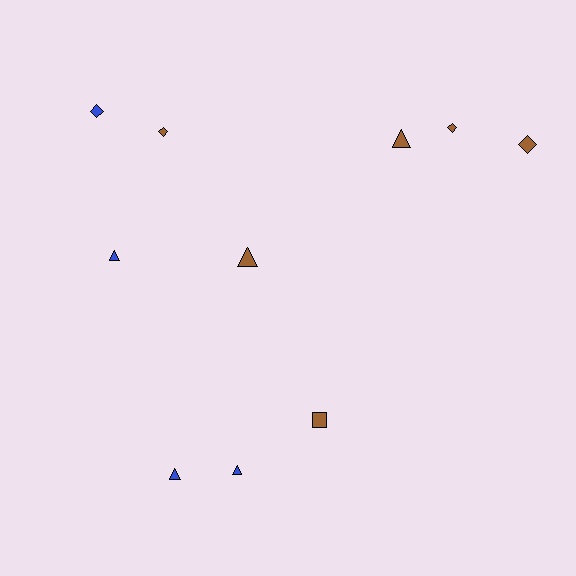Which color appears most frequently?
Brown, with 6 objects.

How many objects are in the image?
There are 10 objects.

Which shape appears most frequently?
Triangle, with 5 objects.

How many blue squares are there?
There are no blue squares.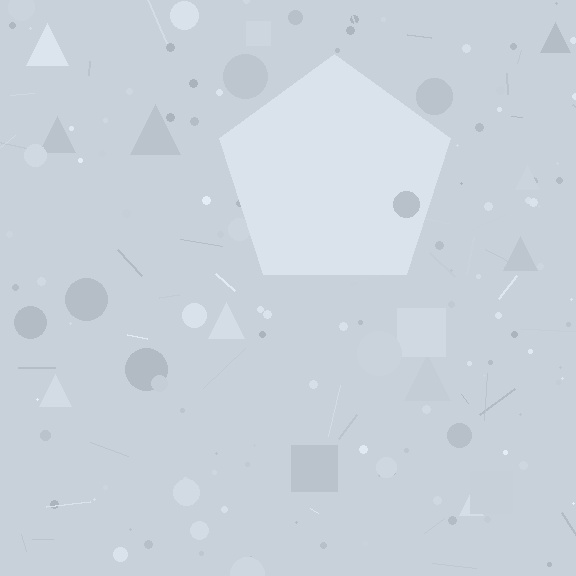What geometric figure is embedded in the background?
A pentagon is embedded in the background.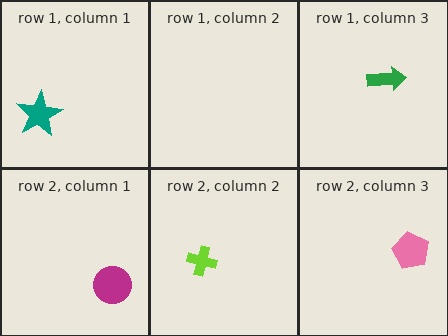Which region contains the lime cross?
The row 2, column 2 region.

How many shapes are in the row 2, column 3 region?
1.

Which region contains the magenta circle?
The row 2, column 1 region.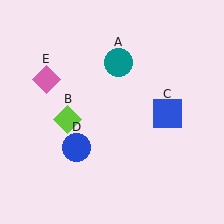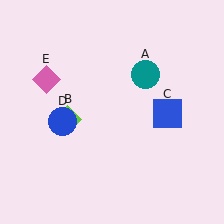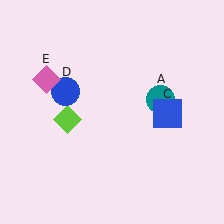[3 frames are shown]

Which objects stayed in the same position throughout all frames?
Lime diamond (object B) and blue square (object C) and pink diamond (object E) remained stationary.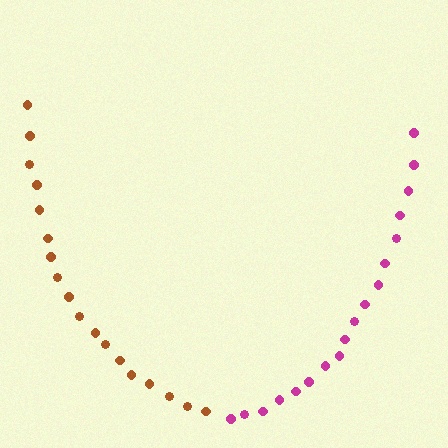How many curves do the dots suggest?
There are 2 distinct paths.